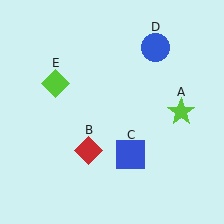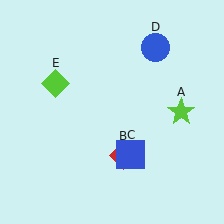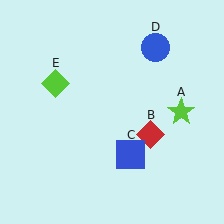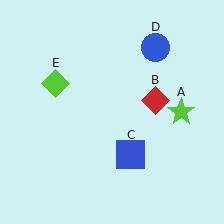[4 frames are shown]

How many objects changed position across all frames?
1 object changed position: red diamond (object B).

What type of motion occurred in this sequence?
The red diamond (object B) rotated counterclockwise around the center of the scene.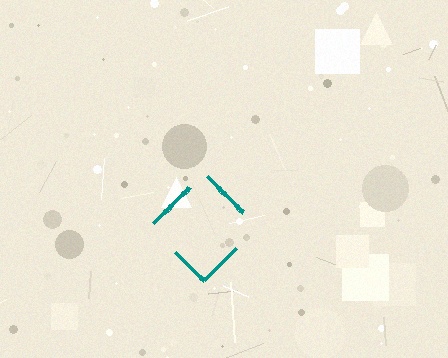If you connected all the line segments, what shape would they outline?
They would outline a diamond.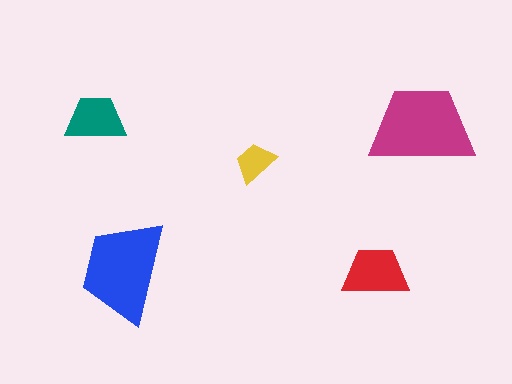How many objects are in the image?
There are 5 objects in the image.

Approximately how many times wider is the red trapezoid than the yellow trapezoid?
About 1.5 times wider.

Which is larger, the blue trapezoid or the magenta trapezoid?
The magenta one.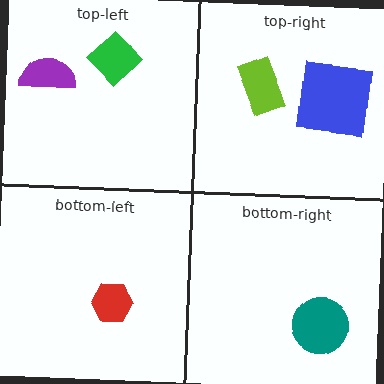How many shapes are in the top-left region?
2.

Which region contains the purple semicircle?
The top-left region.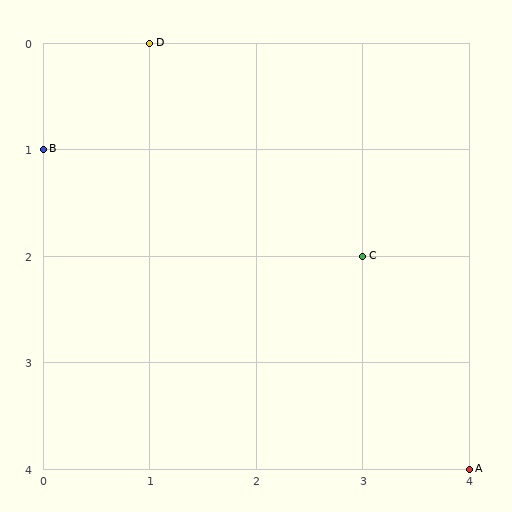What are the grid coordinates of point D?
Point D is at grid coordinates (1, 0).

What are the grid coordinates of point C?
Point C is at grid coordinates (3, 2).